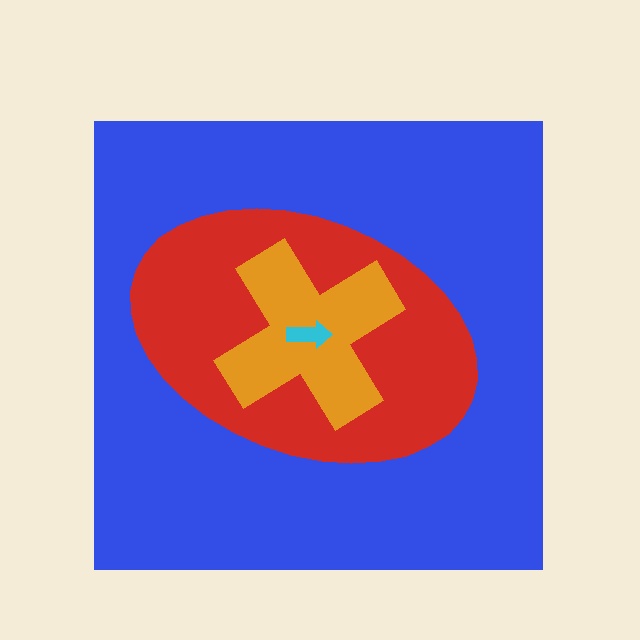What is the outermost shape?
The blue square.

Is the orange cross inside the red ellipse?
Yes.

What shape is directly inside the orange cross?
The cyan arrow.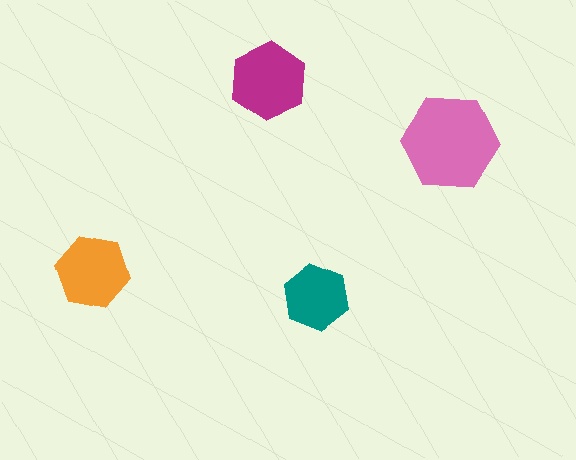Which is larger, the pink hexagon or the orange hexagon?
The pink one.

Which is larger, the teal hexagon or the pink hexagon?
The pink one.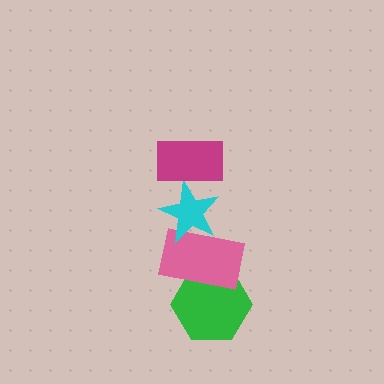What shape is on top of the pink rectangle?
The cyan star is on top of the pink rectangle.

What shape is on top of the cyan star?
The magenta rectangle is on top of the cyan star.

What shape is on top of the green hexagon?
The pink rectangle is on top of the green hexagon.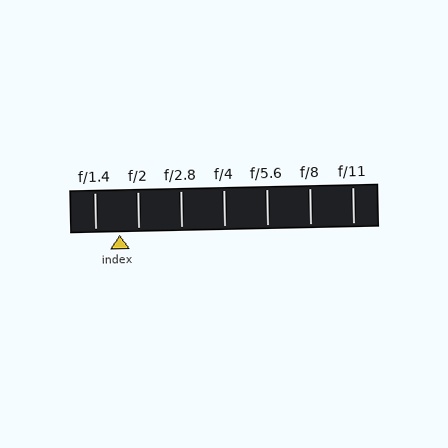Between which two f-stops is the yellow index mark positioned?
The index mark is between f/1.4 and f/2.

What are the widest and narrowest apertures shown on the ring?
The widest aperture shown is f/1.4 and the narrowest is f/11.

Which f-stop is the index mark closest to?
The index mark is closest to f/2.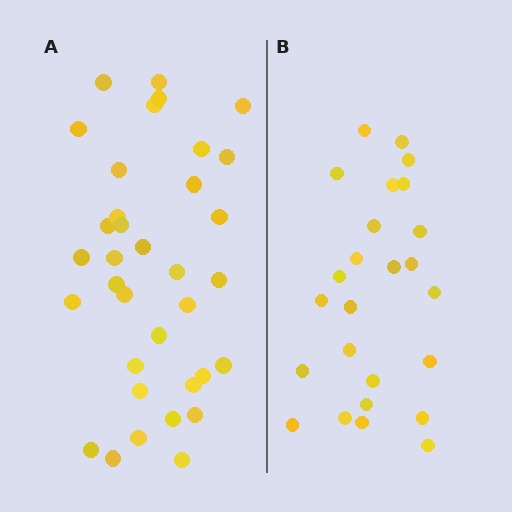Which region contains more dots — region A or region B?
Region A (the left region) has more dots.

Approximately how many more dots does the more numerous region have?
Region A has roughly 10 or so more dots than region B.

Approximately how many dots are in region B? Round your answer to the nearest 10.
About 20 dots. (The exact count is 25, which rounds to 20.)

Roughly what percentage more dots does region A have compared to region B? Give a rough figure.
About 40% more.